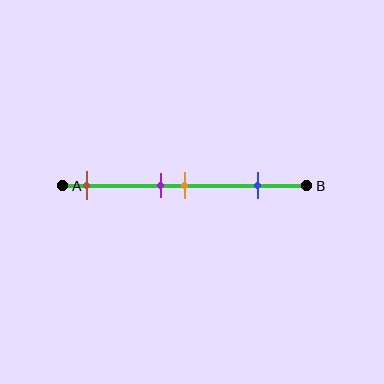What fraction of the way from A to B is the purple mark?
The purple mark is approximately 40% (0.4) of the way from A to B.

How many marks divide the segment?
There are 4 marks dividing the segment.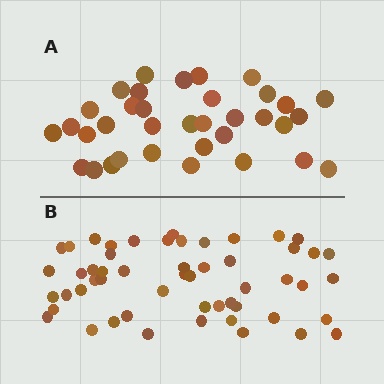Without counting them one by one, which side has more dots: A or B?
Region B (the bottom region) has more dots.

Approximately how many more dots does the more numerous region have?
Region B has approximately 20 more dots than region A.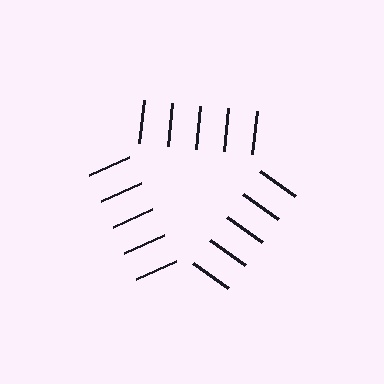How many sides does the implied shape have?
3 sides — the line-ends trace a triangle.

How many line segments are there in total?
15 — 5 along each of the 3 edges.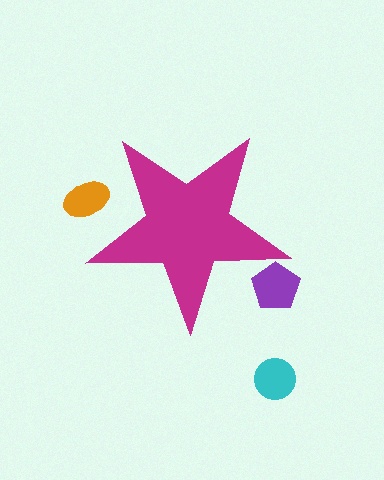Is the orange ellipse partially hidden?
Yes, the orange ellipse is partially hidden behind the magenta star.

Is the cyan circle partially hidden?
No, the cyan circle is fully visible.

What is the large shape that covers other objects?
A magenta star.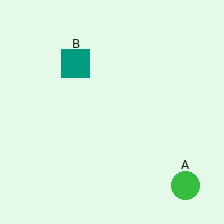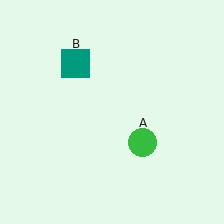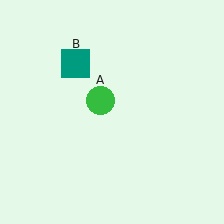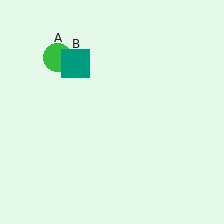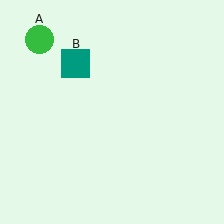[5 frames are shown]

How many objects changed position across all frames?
1 object changed position: green circle (object A).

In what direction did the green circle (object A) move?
The green circle (object A) moved up and to the left.